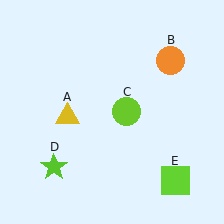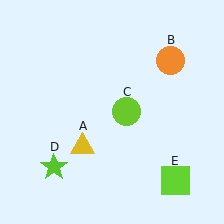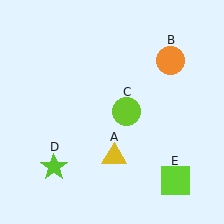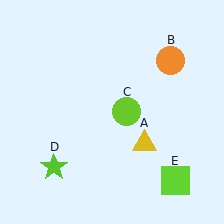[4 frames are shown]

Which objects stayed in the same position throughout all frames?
Orange circle (object B) and lime circle (object C) and lime star (object D) and lime square (object E) remained stationary.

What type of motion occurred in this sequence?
The yellow triangle (object A) rotated counterclockwise around the center of the scene.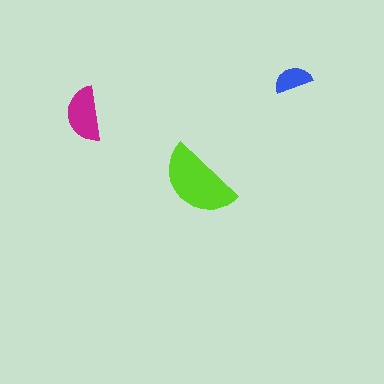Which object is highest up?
The blue semicircle is topmost.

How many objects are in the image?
There are 3 objects in the image.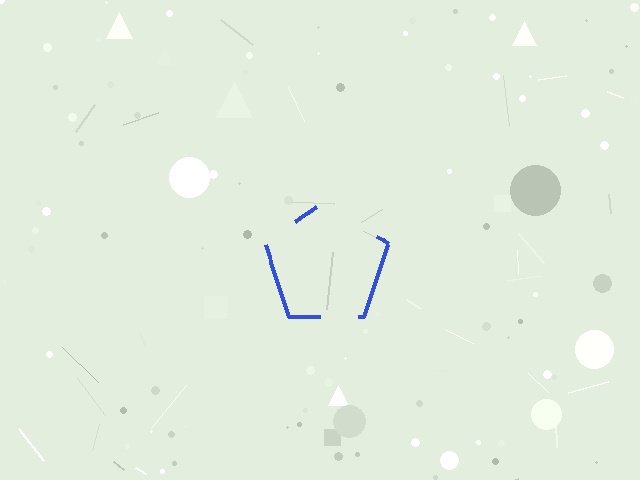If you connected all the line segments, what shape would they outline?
They would outline a pentagon.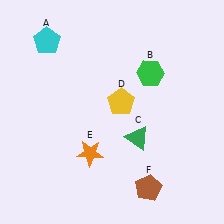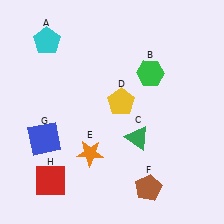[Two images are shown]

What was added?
A blue square (G), a red square (H) were added in Image 2.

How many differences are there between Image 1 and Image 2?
There are 2 differences between the two images.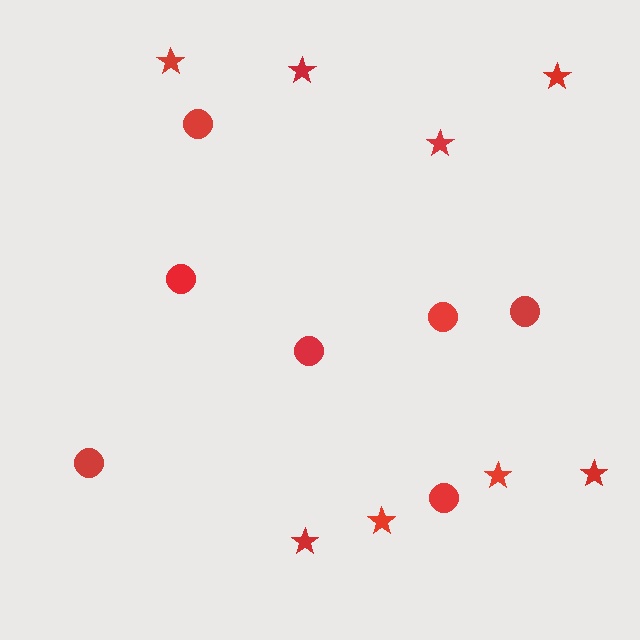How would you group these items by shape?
There are 2 groups: one group of stars (8) and one group of circles (7).